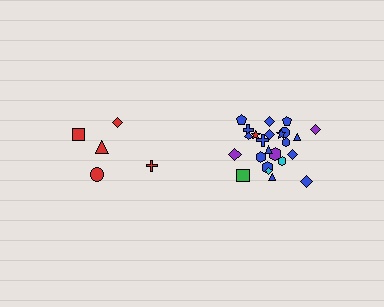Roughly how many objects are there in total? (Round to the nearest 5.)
Roughly 30 objects in total.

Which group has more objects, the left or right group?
The right group.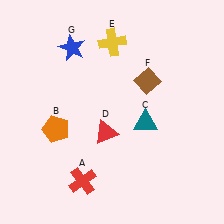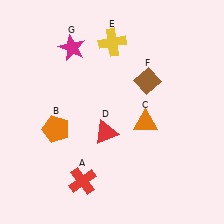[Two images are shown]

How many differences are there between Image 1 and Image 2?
There are 2 differences between the two images.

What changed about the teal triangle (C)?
In Image 1, C is teal. In Image 2, it changed to orange.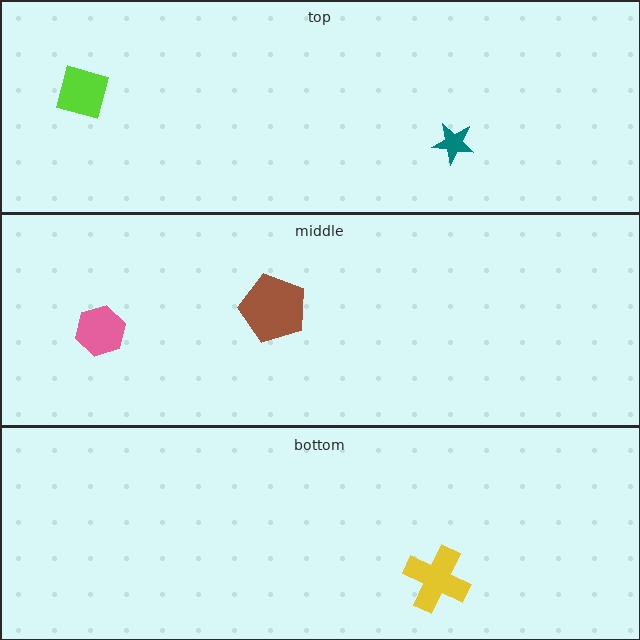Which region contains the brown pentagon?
The middle region.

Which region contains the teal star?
The top region.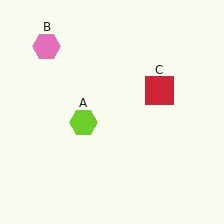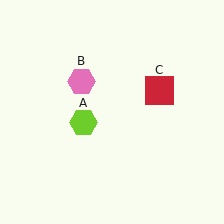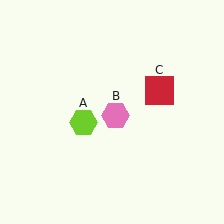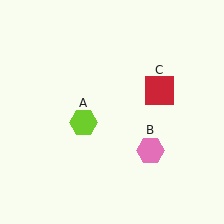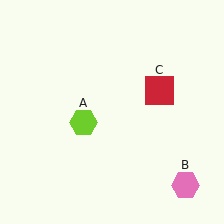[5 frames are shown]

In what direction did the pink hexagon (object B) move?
The pink hexagon (object B) moved down and to the right.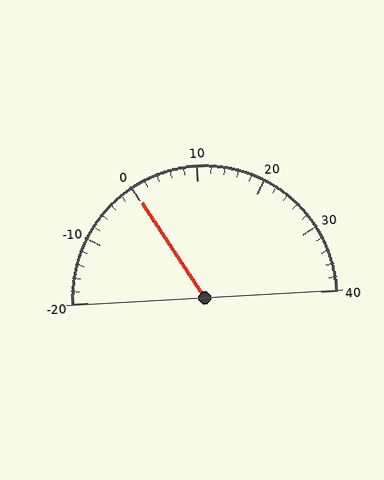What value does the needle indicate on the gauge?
The needle indicates approximately 0.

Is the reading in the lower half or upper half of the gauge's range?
The reading is in the lower half of the range (-20 to 40).